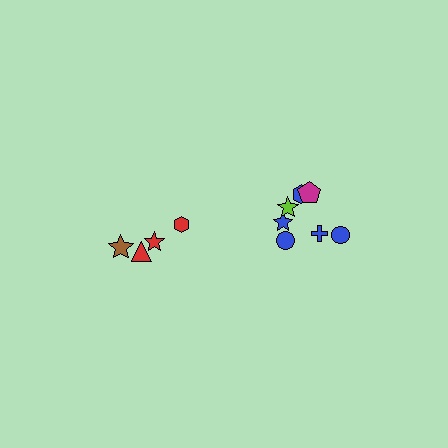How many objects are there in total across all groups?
There are 11 objects.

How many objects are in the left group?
There are 4 objects.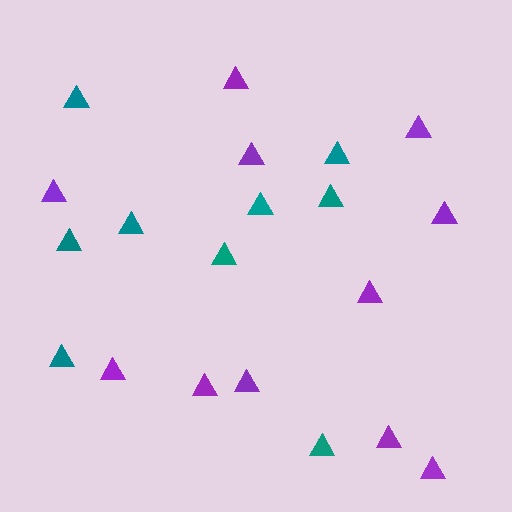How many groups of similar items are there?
There are 2 groups: one group of teal triangles (9) and one group of purple triangles (11).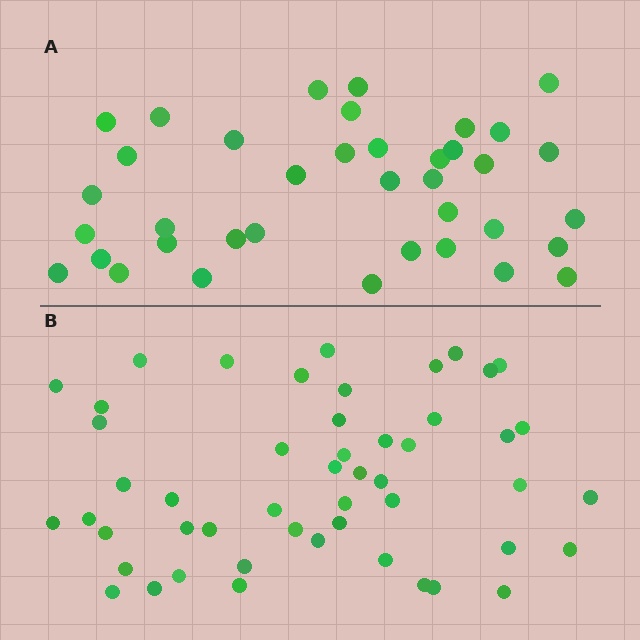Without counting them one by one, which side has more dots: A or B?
Region B (the bottom region) has more dots.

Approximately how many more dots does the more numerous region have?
Region B has roughly 12 or so more dots than region A.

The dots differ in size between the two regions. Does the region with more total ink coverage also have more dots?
No. Region A has more total ink coverage because its dots are larger, but region B actually contains more individual dots. Total area can be misleading — the number of items is what matters here.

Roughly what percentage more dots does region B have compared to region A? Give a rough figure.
About 30% more.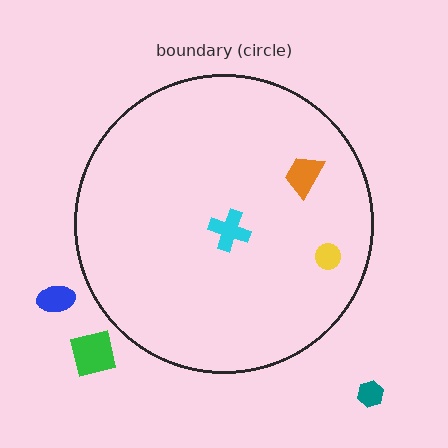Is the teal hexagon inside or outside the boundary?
Outside.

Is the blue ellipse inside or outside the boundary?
Outside.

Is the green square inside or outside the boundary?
Outside.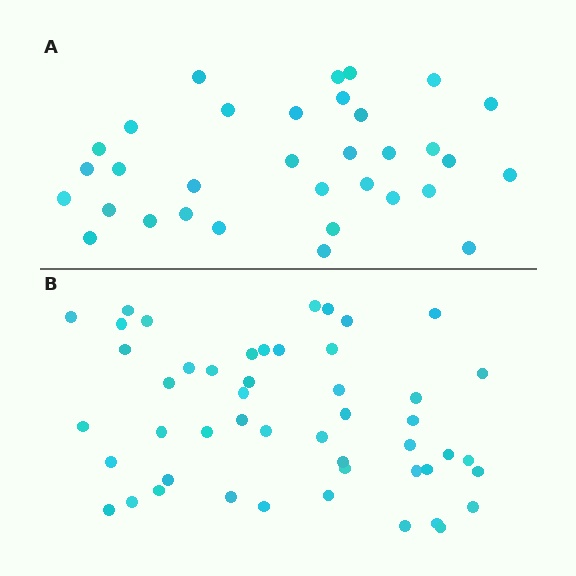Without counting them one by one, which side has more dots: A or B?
Region B (the bottom region) has more dots.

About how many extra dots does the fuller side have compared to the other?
Region B has approximately 15 more dots than region A.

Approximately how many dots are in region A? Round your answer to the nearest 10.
About 30 dots. (The exact count is 33, which rounds to 30.)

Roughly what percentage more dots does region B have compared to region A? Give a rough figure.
About 50% more.